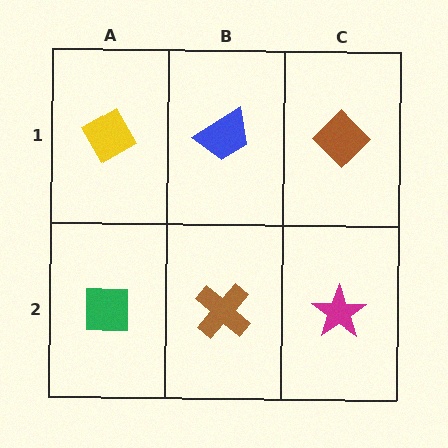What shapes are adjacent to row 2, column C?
A brown diamond (row 1, column C), a brown cross (row 2, column B).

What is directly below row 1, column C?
A magenta star.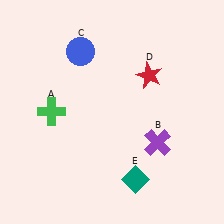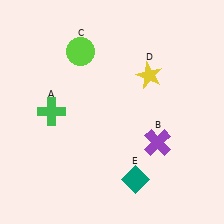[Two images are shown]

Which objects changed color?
C changed from blue to lime. D changed from red to yellow.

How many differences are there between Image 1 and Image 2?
There are 2 differences between the two images.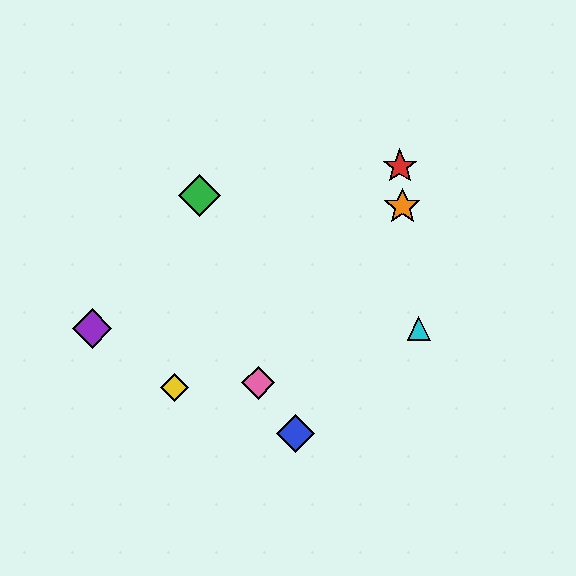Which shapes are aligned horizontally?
The purple diamond, the cyan triangle are aligned horizontally.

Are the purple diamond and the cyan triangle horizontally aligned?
Yes, both are at y≈328.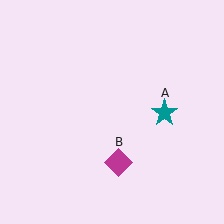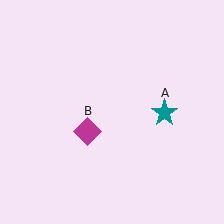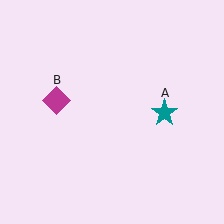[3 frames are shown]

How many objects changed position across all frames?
1 object changed position: magenta diamond (object B).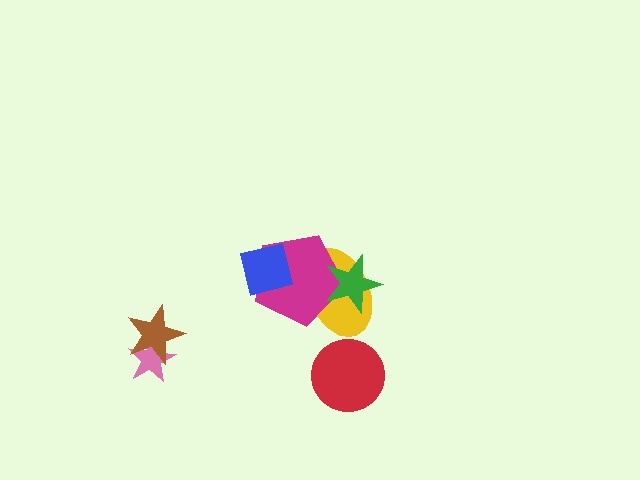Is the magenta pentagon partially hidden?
Yes, it is partially covered by another shape.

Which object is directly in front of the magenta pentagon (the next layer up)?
The blue square is directly in front of the magenta pentagon.